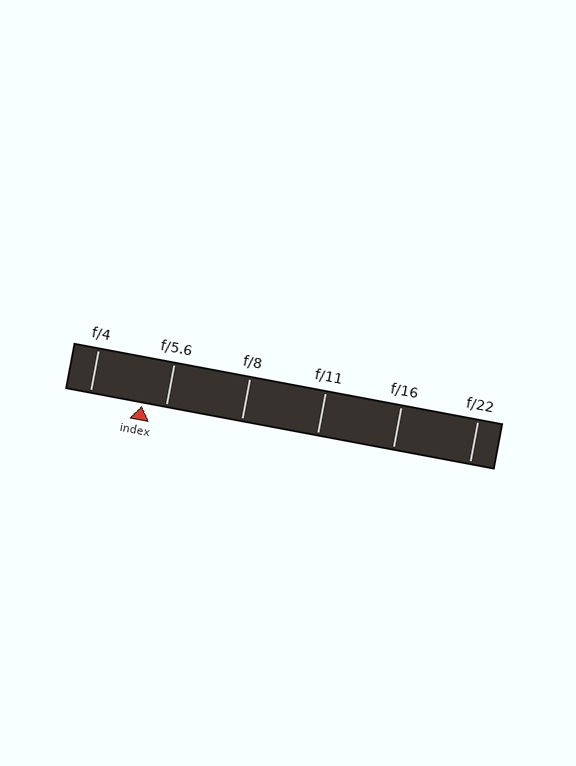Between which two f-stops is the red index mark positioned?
The index mark is between f/4 and f/5.6.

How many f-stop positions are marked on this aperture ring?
There are 6 f-stop positions marked.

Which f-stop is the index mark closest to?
The index mark is closest to f/5.6.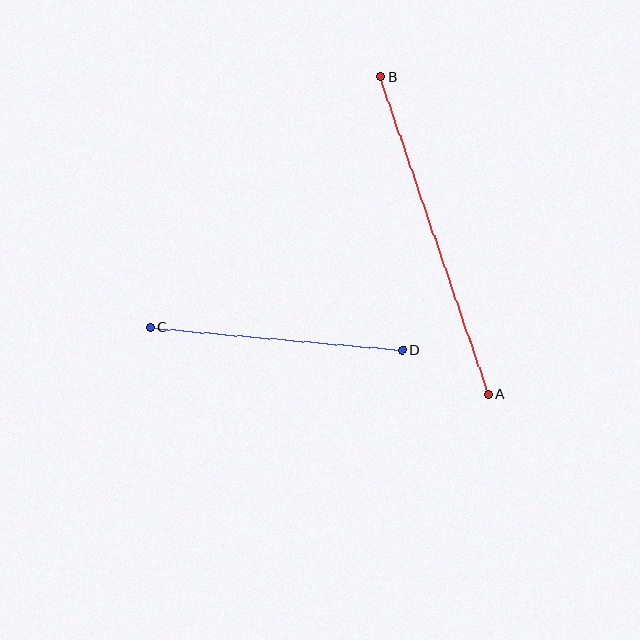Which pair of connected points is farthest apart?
Points A and B are farthest apart.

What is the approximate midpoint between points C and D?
The midpoint is at approximately (276, 339) pixels.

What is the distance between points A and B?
The distance is approximately 335 pixels.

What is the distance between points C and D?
The distance is approximately 253 pixels.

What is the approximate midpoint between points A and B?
The midpoint is at approximately (434, 236) pixels.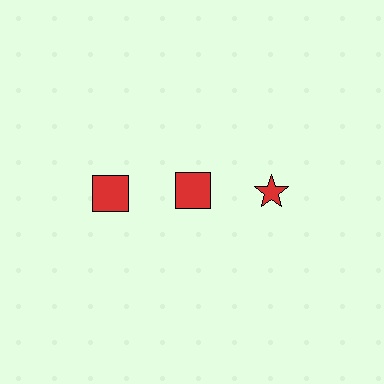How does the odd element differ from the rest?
It has a different shape: star instead of square.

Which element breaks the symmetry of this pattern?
The red star in the top row, center column breaks the symmetry. All other shapes are red squares.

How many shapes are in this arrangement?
There are 3 shapes arranged in a grid pattern.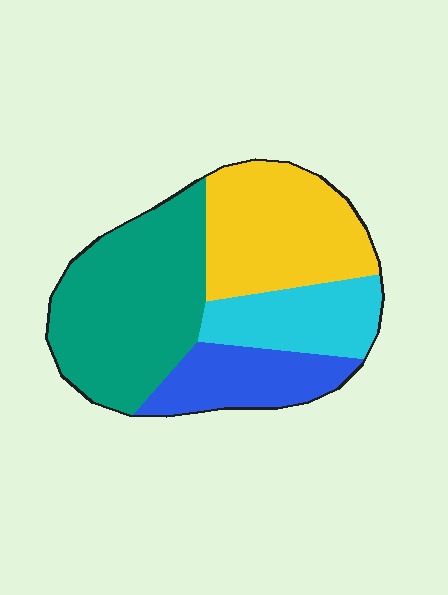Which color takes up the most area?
Teal, at roughly 40%.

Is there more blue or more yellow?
Yellow.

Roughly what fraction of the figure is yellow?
Yellow covers 29% of the figure.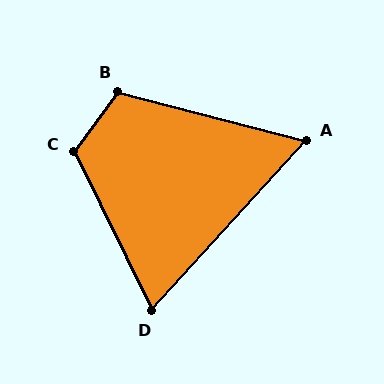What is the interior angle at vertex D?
Approximately 68 degrees (acute).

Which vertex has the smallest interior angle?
A, at approximately 62 degrees.